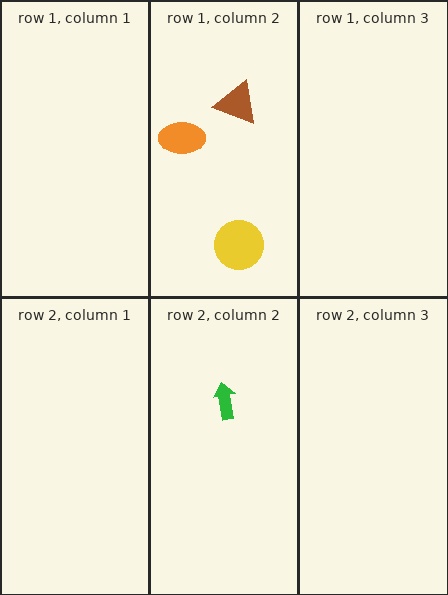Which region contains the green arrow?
The row 2, column 2 region.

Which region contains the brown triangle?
The row 1, column 2 region.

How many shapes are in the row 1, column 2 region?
3.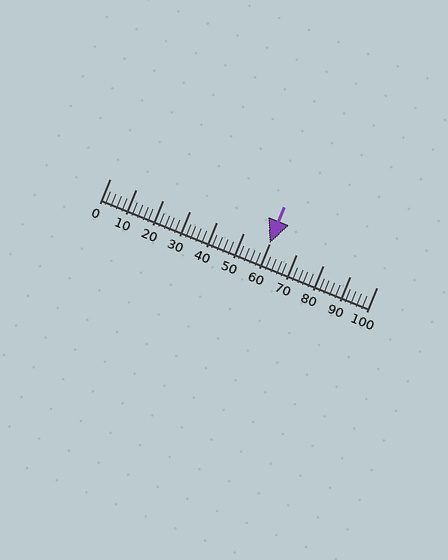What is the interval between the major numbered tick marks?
The major tick marks are spaced 10 units apart.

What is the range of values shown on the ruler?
The ruler shows values from 0 to 100.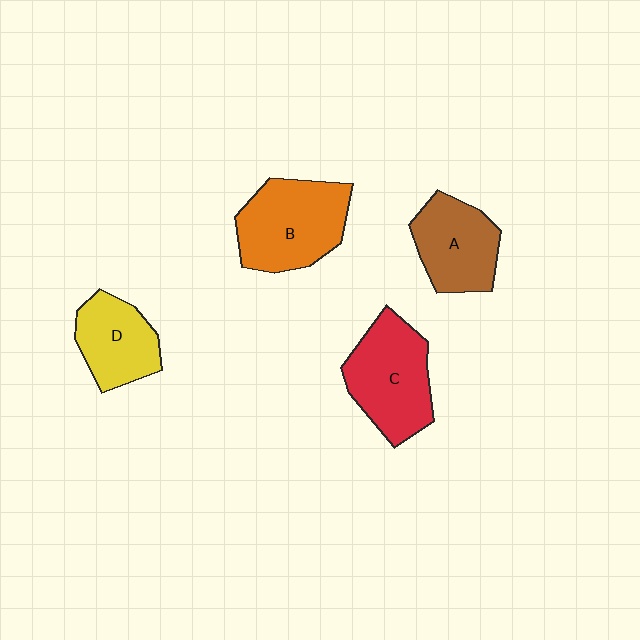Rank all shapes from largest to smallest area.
From largest to smallest: B (orange), C (red), A (brown), D (yellow).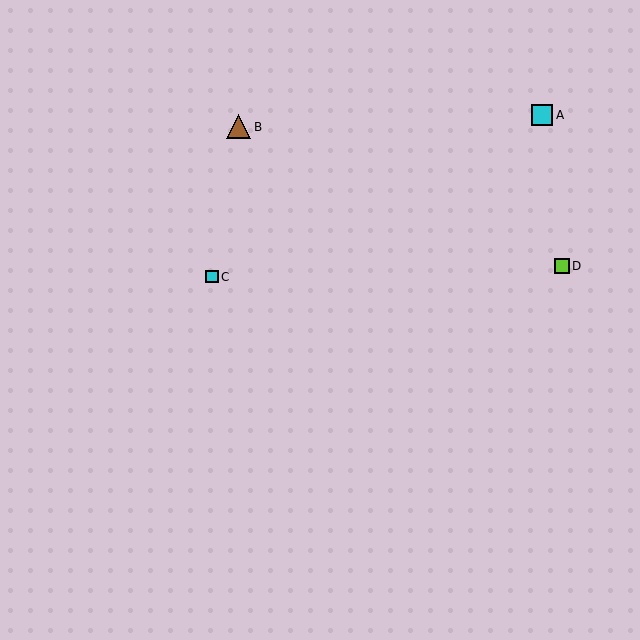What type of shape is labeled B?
Shape B is a brown triangle.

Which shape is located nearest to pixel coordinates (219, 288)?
The cyan square (labeled C) at (212, 277) is nearest to that location.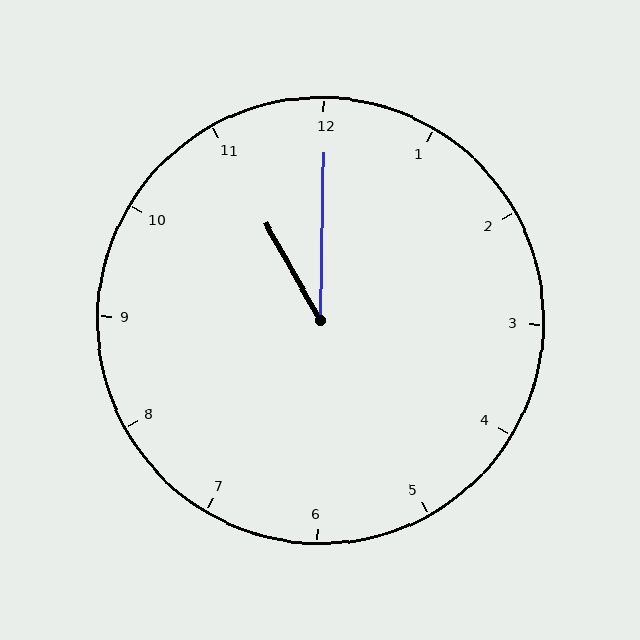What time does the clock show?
11:00.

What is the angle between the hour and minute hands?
Approximately 30 degrees.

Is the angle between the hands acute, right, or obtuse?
It is acute.